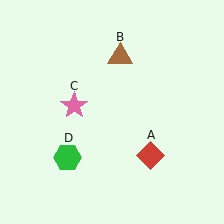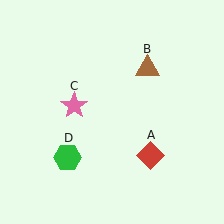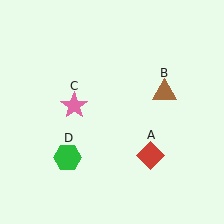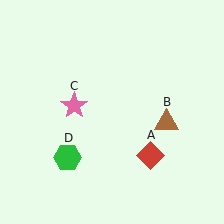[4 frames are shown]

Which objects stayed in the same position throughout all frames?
Red diamond (object A) and pink star (object C) and green hexagon (object D) remained stationary.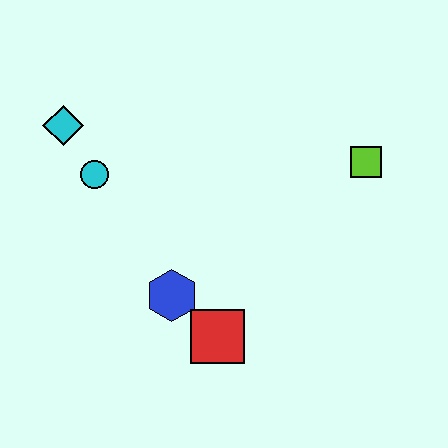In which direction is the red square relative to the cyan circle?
The red square is below the cyan circle.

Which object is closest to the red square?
The blue hexagon is closest to the red square.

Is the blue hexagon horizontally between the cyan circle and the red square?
Yes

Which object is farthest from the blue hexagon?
The lime square is farthest from the blue hexagon.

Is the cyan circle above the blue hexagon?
Yes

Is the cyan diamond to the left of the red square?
Yes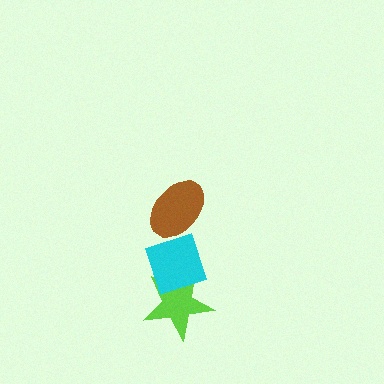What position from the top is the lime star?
The lime star is 3rd from the top.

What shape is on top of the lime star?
The cyan diamond is on top of the lime star.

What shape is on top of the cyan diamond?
The brown ellipse is on top of the cyan diamond.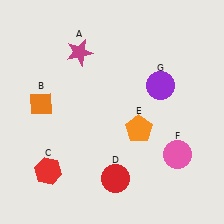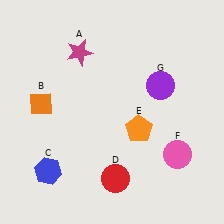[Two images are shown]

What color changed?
The hexagon (C) changed from red in Image 1 to blue in Image 2.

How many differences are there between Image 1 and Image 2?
There is 1 difference between the two images.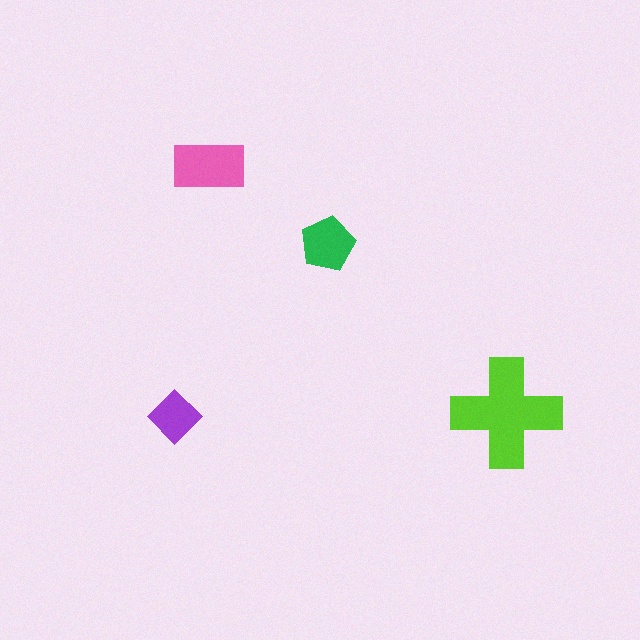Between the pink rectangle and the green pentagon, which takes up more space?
The pink rectangle.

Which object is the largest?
The lime cross.